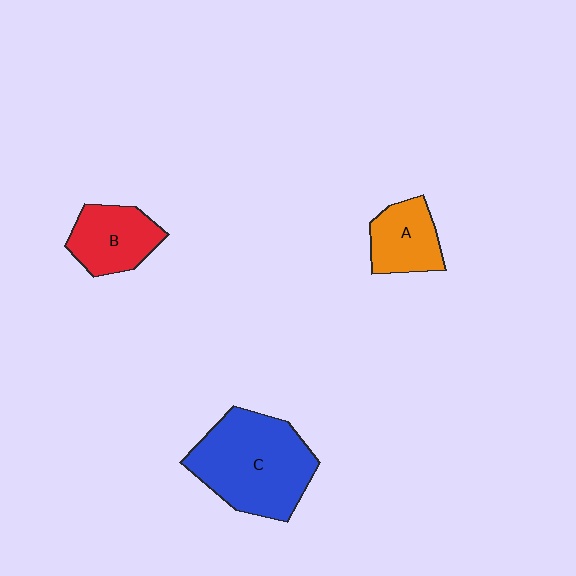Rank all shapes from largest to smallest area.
From largest to smallest: C (blue), B (red), A (orange).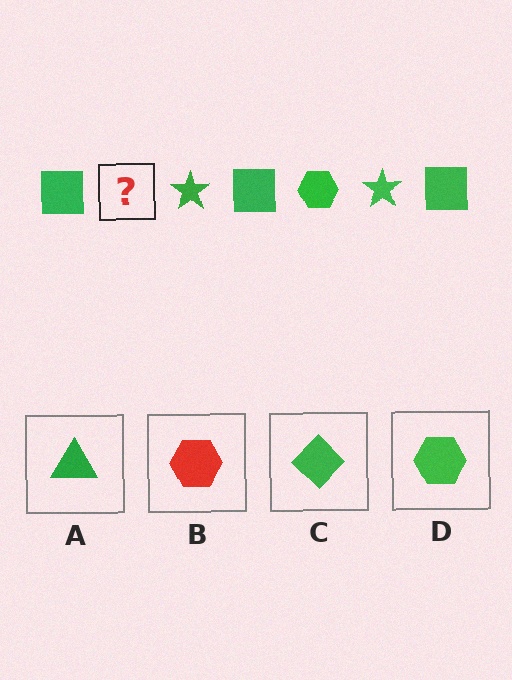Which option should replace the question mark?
Option D.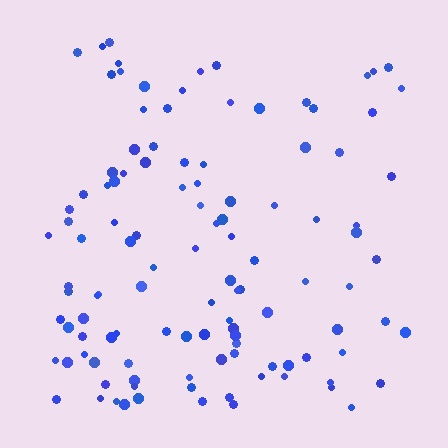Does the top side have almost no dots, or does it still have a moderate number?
Still a moderate number, just noticeably fewer than the bottom.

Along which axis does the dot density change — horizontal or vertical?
Vertical.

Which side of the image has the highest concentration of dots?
The bottom.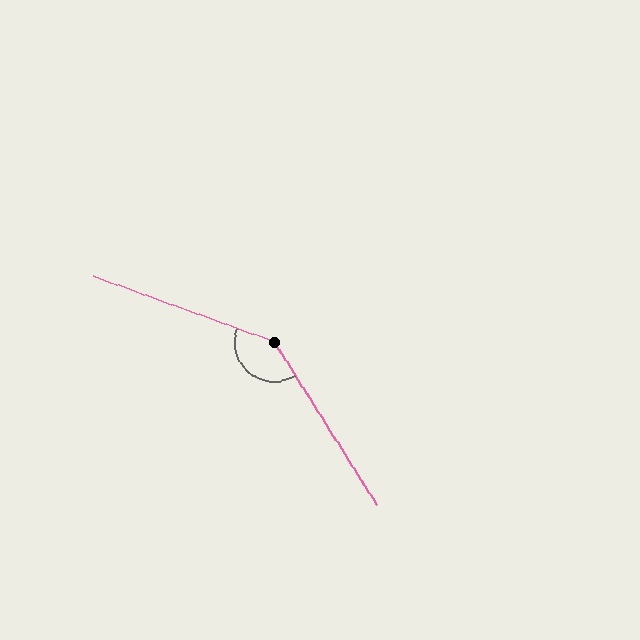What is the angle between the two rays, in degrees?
Approximately 142 degrees.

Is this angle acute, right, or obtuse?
It is obtuse.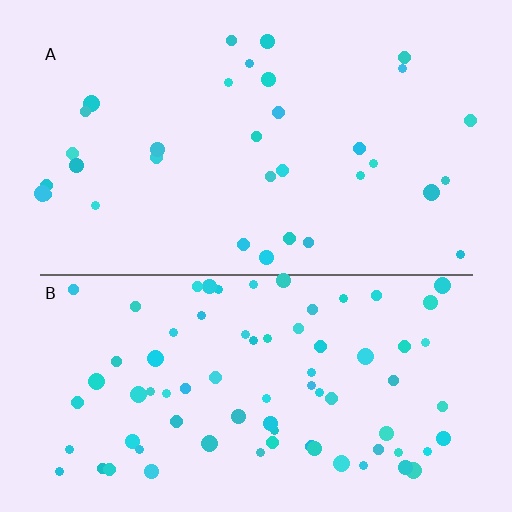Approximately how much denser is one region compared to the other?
Approximately 2.3× — region B over region A.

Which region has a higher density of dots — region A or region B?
B (the bottom).